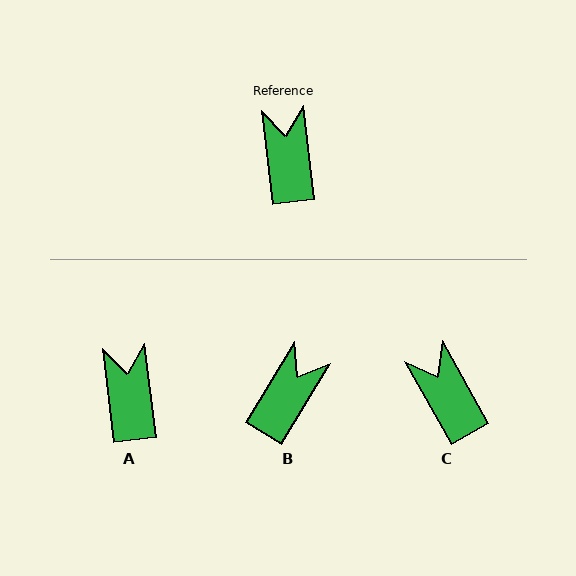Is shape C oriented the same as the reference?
No, it is off by about 22 degrees.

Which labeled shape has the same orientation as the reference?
A.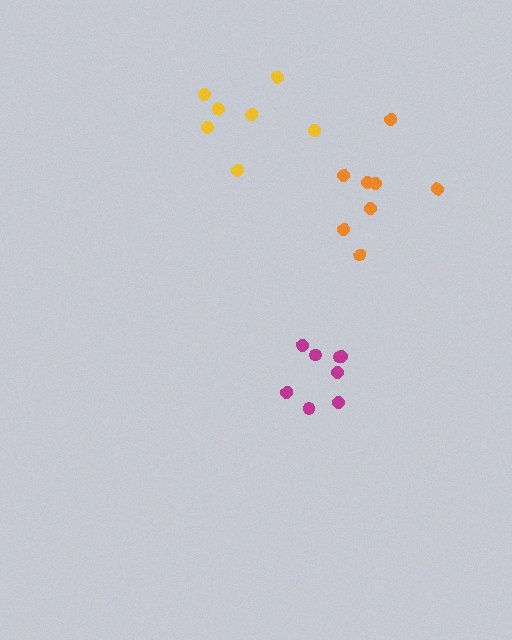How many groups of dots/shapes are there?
There are 3 groups.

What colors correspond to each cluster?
The clusters are colored: magenta, orange, yellow.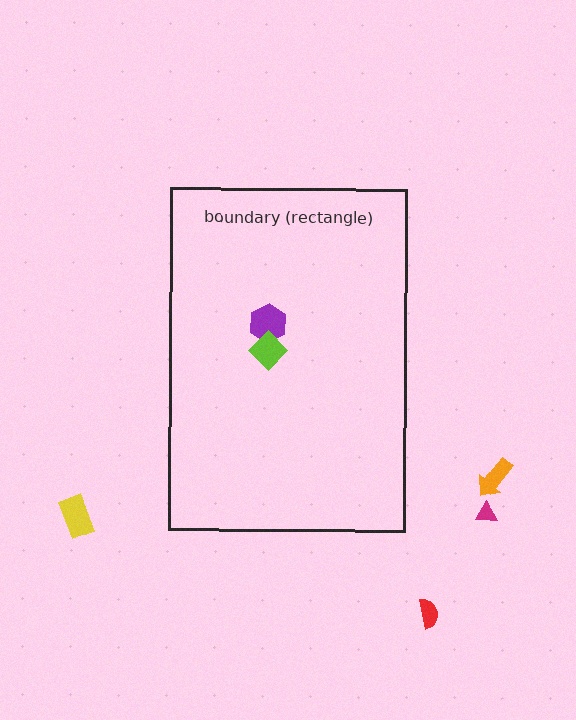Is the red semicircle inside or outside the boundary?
Outside.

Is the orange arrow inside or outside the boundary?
Outside.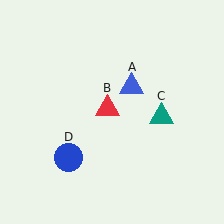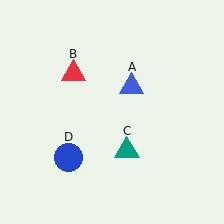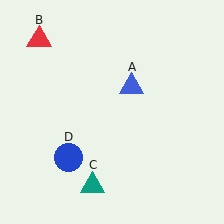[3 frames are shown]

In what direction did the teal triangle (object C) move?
The teal triangle (object C) moved down and to the left.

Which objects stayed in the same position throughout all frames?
Blue triangle (object A) and blue circle (object D) remained stationary.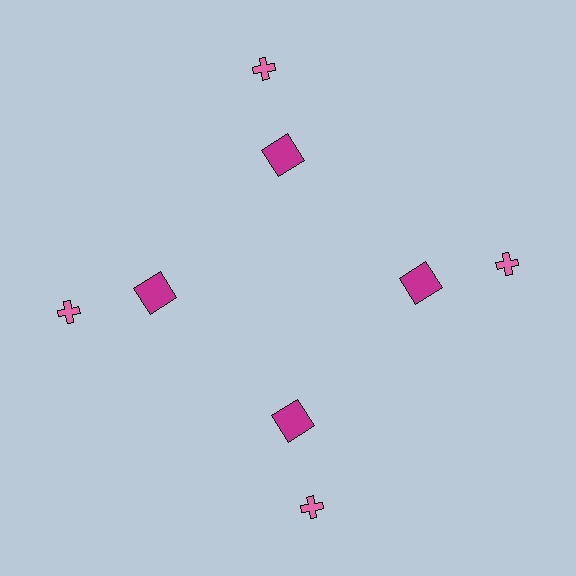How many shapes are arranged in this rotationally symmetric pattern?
There are 8 shapes, arranged in 4 groups of 2.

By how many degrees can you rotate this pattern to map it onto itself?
The pattern maps onto itself every 90 degrees of rotation.